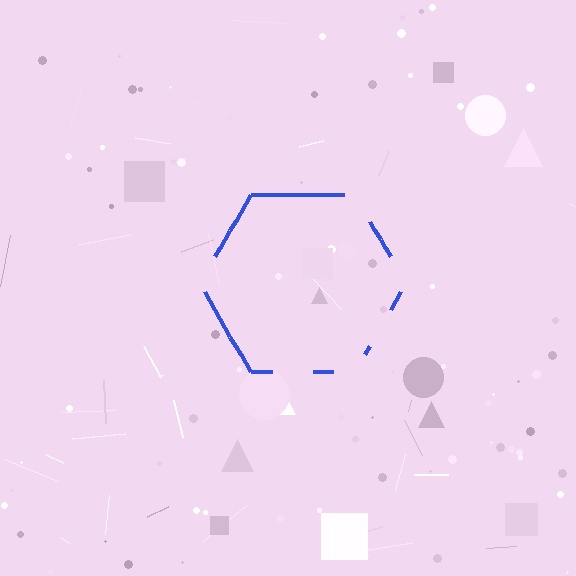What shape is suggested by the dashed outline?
The dashed outline suggests a hexagon.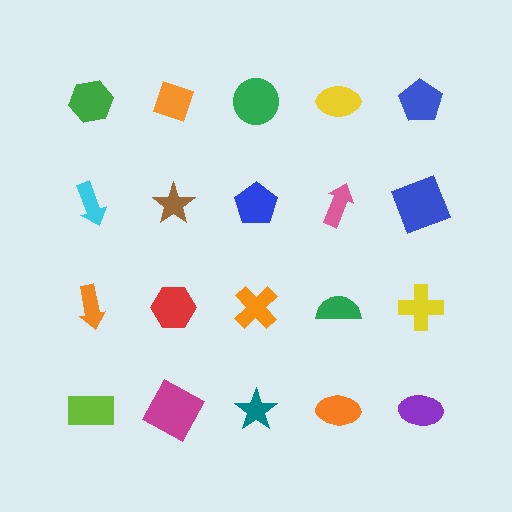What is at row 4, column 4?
An orange ellipse.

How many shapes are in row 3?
5 shapes.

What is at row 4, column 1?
A lime rectangle.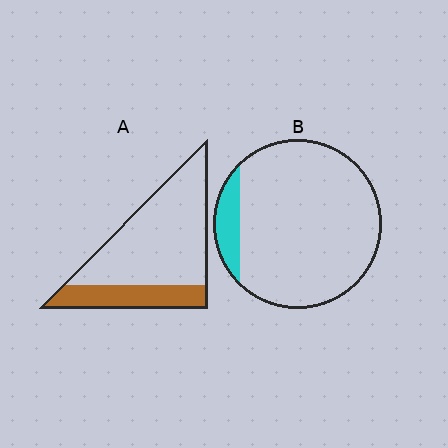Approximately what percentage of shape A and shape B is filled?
A is approximately 25% and B is approximately 10%.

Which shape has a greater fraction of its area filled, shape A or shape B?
Shape A.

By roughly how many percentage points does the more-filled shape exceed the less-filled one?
By roughly 15 percentage points (A over B).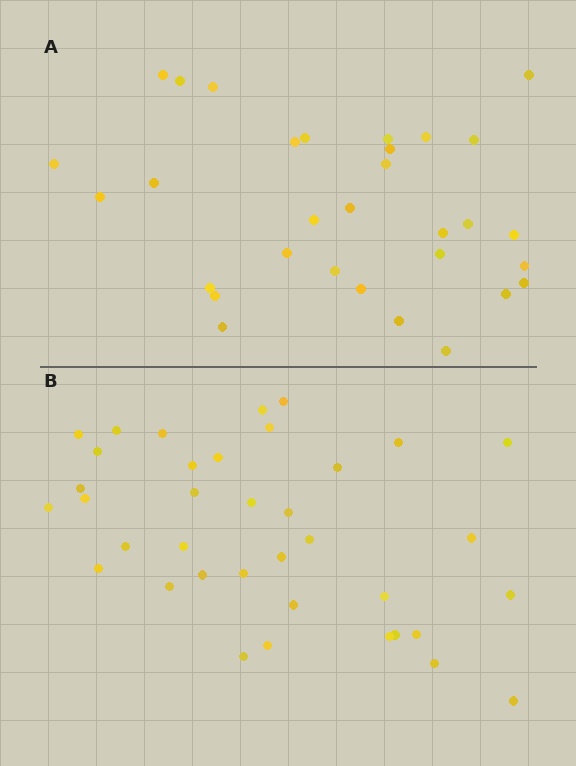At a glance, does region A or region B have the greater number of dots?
Region B (the bottom region) has more dots.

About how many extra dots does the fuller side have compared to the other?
Region B has about 6 more dots than region A.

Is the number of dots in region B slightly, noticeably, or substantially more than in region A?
Region B has only slightly more — the two regions are fairly close. The ratio is roughly 1.2 to 1.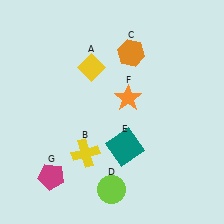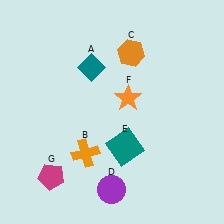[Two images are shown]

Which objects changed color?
A changed from yellow to teal. B changed from yellow to orange. D changed from lime to purple.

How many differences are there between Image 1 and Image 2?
There are 3 differences between the two images.